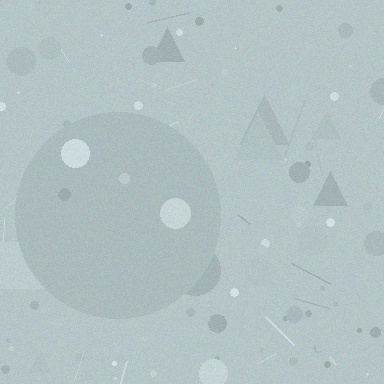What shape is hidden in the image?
A circle is hidden in the image.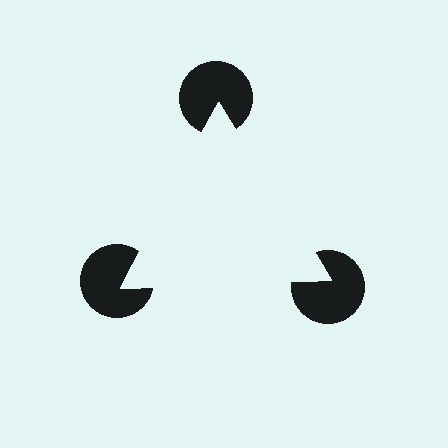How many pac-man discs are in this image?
There are 3 — one at each vertex of the illusory triangle.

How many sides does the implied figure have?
3 sides.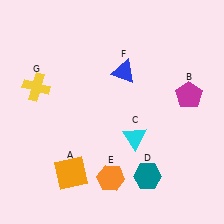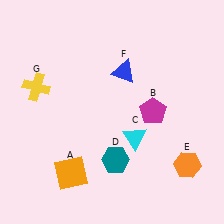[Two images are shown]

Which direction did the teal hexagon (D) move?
The teal hexagon (D) moved left.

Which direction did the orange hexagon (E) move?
The orange hexagon (E) moved right.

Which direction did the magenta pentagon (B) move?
The magenta pentagon (B) moved left.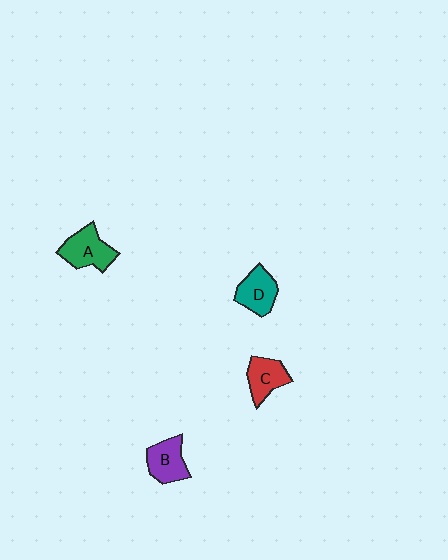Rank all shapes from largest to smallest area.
From largest to smallest: A (green), D (teal), B (purple), C (red).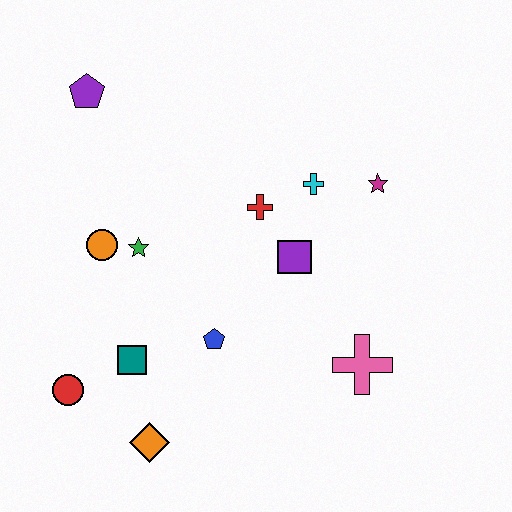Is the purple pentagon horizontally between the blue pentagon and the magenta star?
No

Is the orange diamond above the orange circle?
No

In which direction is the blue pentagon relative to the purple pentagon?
The blue pentagon is below the purple pentagon.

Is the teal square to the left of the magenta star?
Yes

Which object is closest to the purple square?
The red cross is closest to the purple square.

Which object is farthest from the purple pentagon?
The pink cross is farthest from the purple pentagon.